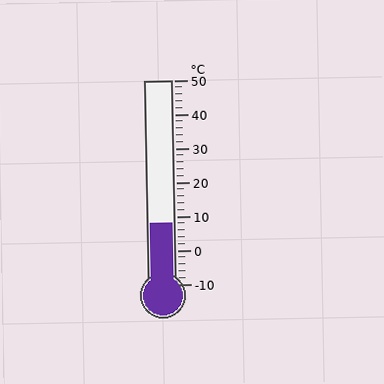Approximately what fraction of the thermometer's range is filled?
The thermometer is filled to approximately 30% of its range.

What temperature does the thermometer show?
The thermometer shows approximately 8°C.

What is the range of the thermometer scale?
The thermometer scale ranges from -10°C to 50°C.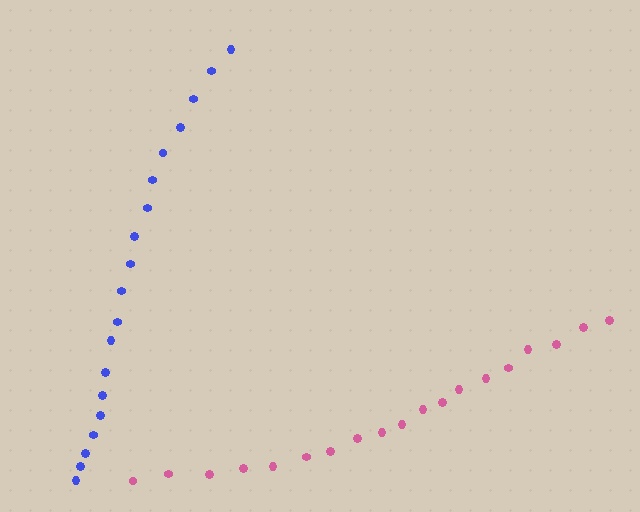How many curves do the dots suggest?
There are 2 distinct paths.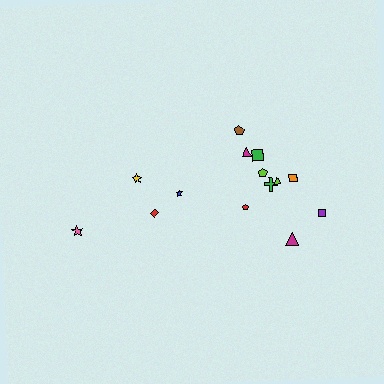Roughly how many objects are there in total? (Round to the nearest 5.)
Roughly 15 objects in total.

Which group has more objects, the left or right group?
The right group.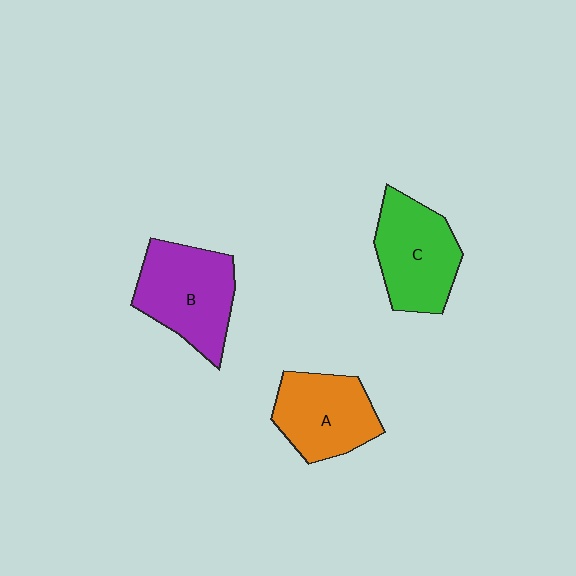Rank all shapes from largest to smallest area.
From largest to smallest: B (purple), C (green), A (orange).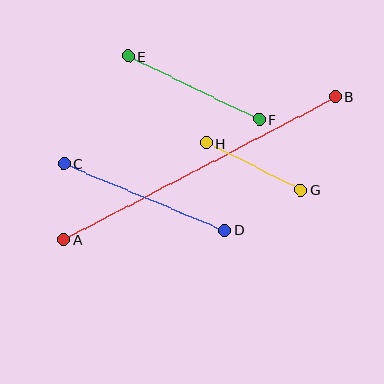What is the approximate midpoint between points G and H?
The midpoint is at approximately (254, 166) pixels.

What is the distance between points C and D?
The distance is approximately 174 pixels.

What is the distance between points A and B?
The distance is approximately 307 pixels.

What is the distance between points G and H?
The distance is approximately 105 pixels.